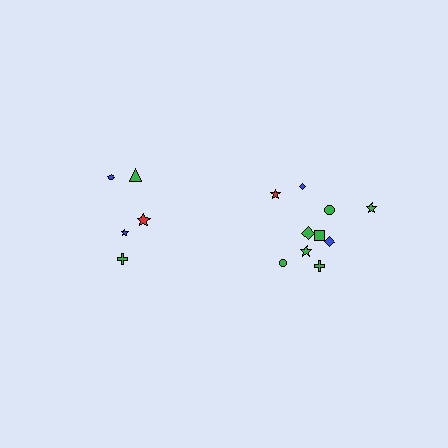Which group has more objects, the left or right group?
The right group.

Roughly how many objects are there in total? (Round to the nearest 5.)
Roughly 15 objects in total.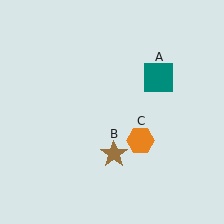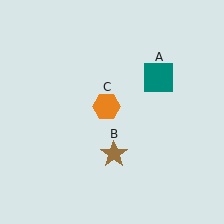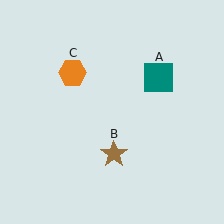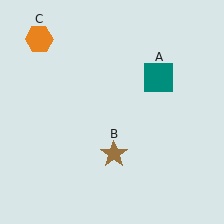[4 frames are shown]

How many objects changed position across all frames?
1 object changed position: orange hexagon (object C).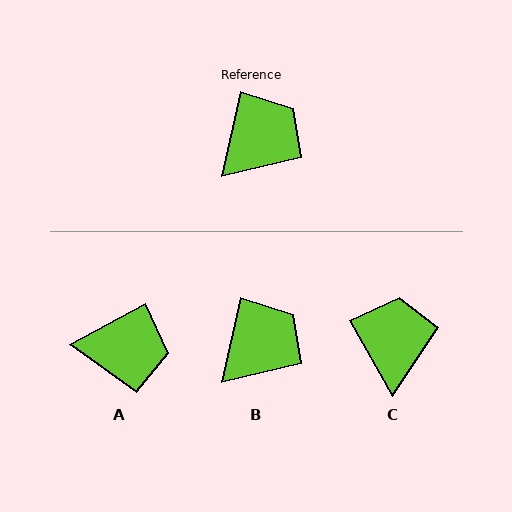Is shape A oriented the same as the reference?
No, it is off by about 49 degrees.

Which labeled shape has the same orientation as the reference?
B.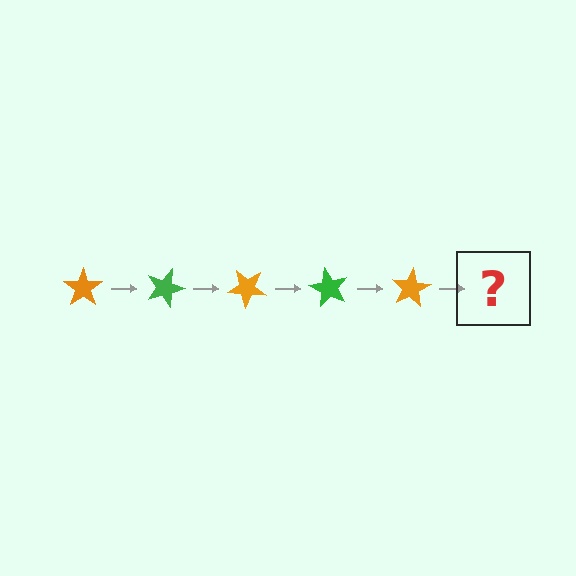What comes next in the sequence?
The next element should be a green star, rotated 100 degrees from the start.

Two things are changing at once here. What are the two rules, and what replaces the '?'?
The two rules are that it rotates 20 degrees each step and the color cycles through orange and green. The '?' should be a green star, rotated 100 degrees from the start.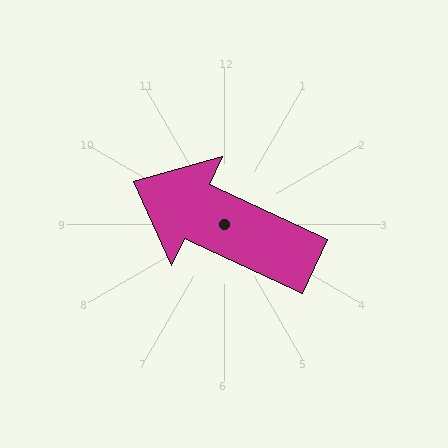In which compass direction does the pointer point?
Northwest.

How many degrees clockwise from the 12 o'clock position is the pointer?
Approximately 295 degrees.